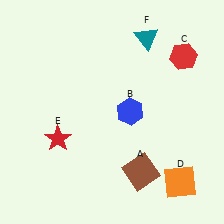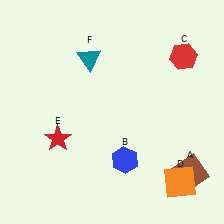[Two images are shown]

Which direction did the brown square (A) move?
The brown square (A) moved right.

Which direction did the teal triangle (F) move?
The teal triangle (F) moved left.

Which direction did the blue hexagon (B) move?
The blue hexagon (B) moved down.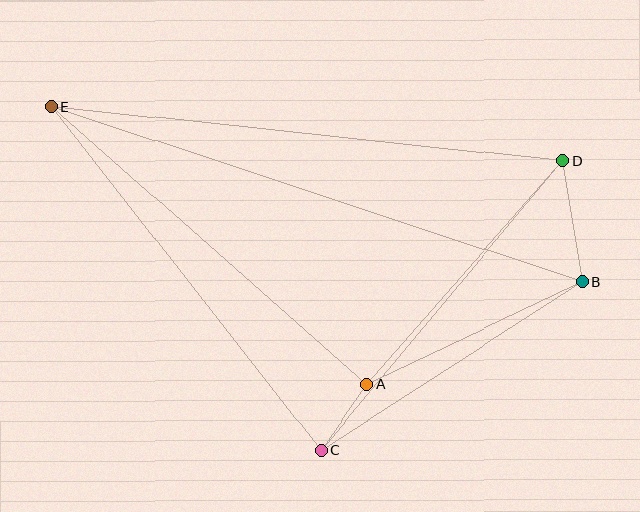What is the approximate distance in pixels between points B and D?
The distance between B and D is approximately 122 pixels.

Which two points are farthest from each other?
Points B and E are farthest from each other.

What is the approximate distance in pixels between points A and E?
The distance between A and E is approximately 421 pixels.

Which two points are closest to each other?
Points A and C are closest to each other.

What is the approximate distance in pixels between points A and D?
The distance between A and D is approximately 296 pixels.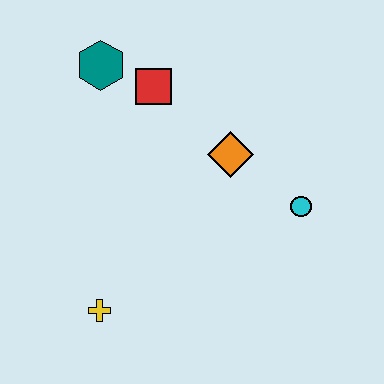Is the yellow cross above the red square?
No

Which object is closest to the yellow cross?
The orange diamond is closest to the yellow cross.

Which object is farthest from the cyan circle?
The teal hexagon is farthest from the cyan circle.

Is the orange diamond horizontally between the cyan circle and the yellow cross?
Yes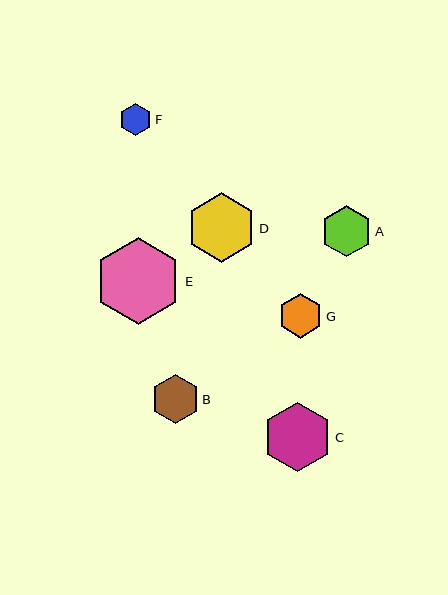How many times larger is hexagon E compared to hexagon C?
Hexagon E is approximately 1.2 times the size of hexagon C.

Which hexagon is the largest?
Hexagon E is the largest with a size of approximately 87 pixels.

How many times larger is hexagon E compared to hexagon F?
Hexagon E is approximately 2.7 times the size of hexagon F.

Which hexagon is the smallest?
Hexagon F is the smallest with a size of approximately 32 pixels.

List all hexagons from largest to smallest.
From largest to smallest: E, C, D, A, B, G, F.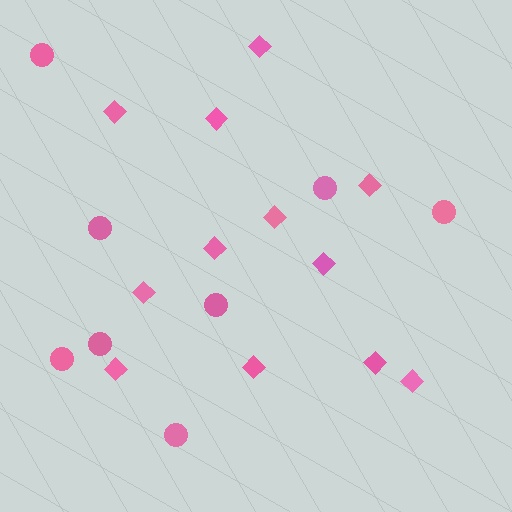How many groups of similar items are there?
There are 2 groups: one group of circles (8) and one group of diamonds (12).